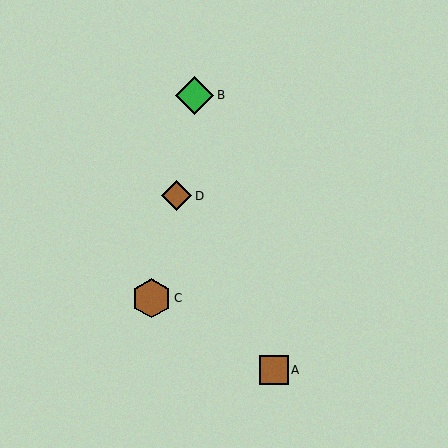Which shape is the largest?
The brown hexagon (labeled C) is the largest.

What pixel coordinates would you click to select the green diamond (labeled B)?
Click at (195, 95) to select the green diamond B.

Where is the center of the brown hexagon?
The center of the brown hexagon is at (152, 298).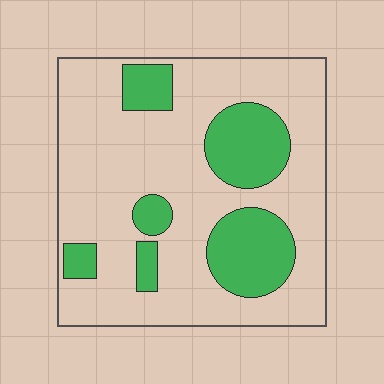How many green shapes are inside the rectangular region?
6.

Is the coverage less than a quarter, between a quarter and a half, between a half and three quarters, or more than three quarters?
Between a quarter and a half.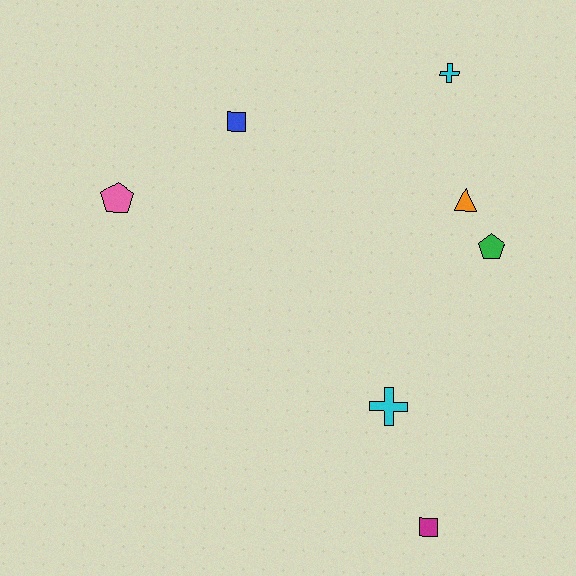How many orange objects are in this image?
There is 1 orange object.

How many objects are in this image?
There are 7 objects.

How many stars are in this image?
There are no stars.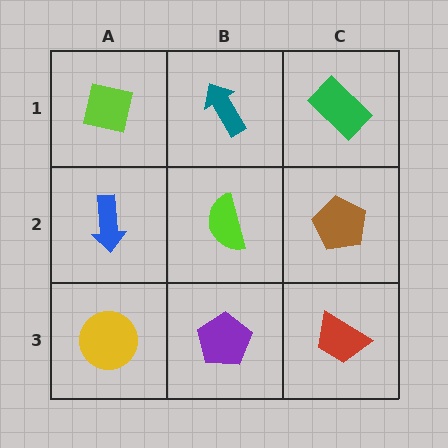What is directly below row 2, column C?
A red trapezoid.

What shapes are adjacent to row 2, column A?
A lime square (row 1, column A), a yellow circle (row 3, column A), a lime semicircle (row 2, column B).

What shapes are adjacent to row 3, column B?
A lime semicircle (row 2, column B), a yellow circle (row 3, column A), a red trapezoid (row 3, column C).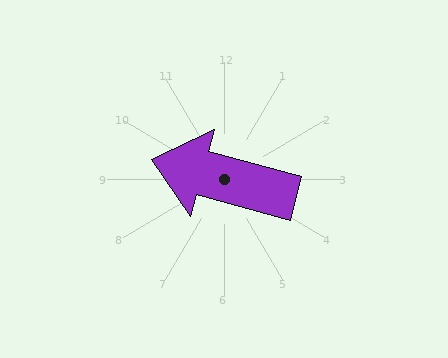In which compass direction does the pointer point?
West.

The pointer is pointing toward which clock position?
Roughly 10 o'clock.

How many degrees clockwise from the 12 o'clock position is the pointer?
Approximately 285 degrees.